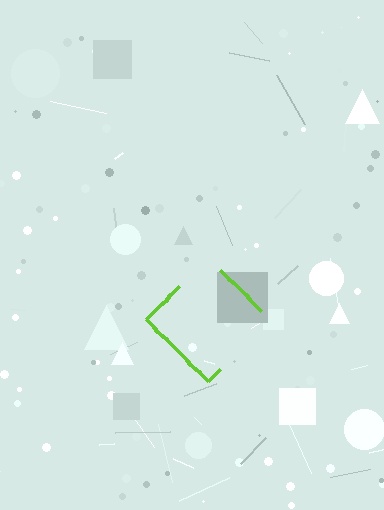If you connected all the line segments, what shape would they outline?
They would outline a diamond.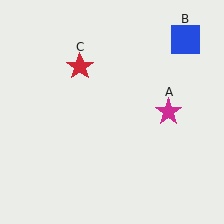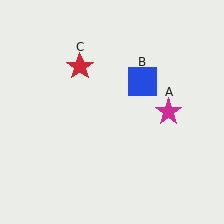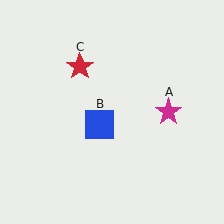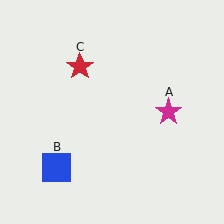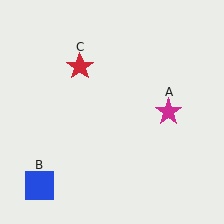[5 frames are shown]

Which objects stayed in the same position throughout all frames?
Magenta star (object A) and red star (object C) remained stationary.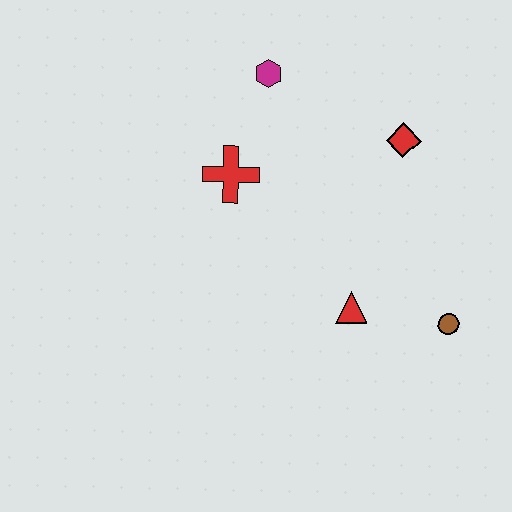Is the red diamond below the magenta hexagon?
Yes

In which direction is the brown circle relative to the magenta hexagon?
The brown circle is below the magenta hexagon.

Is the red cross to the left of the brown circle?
Yes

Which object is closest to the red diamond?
The magenta hexagon is closest to the red diamond.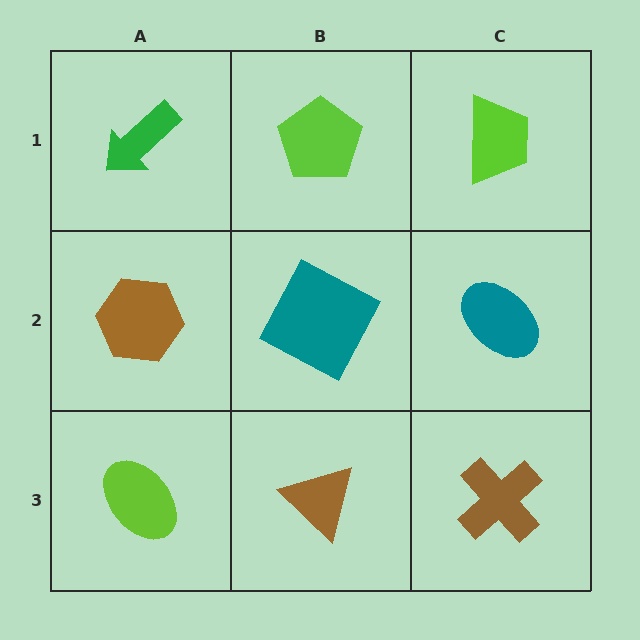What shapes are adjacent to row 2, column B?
A lime pentagon (row 1, column B), a brown triangle (row 3, column B), a brown hexagon (row 2, column A), a teal ellipse (row 2, column C).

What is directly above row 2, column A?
A green arrow.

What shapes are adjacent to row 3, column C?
A teal ellipse (row 2, column C), a brown triangle (row 3, column B).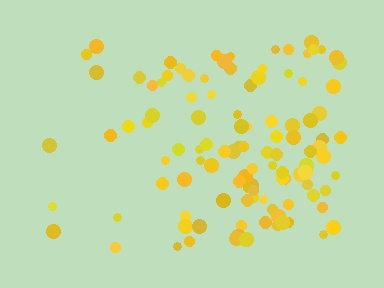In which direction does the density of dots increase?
From left to right, with the right side densest.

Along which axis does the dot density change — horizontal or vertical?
Horizontal.